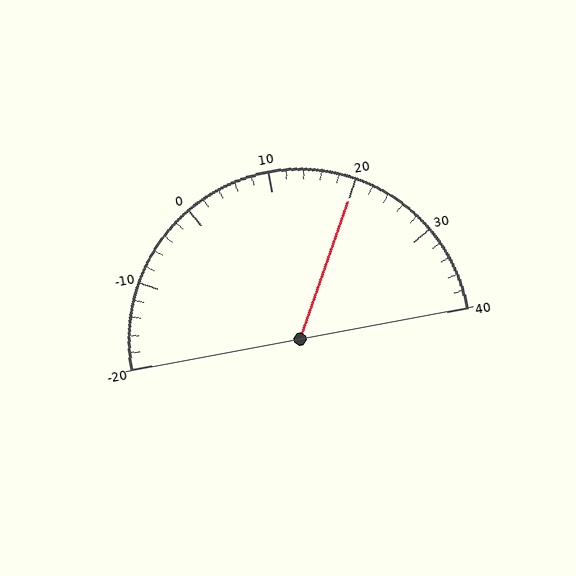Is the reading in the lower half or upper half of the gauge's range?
The reading is in the upper half of the range (-20 to 40).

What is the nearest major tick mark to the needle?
The nearest major tick mark is 20.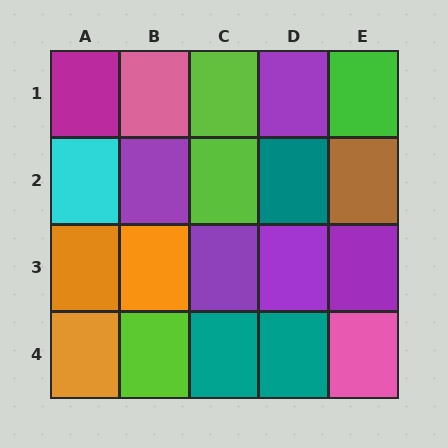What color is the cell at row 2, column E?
Brown.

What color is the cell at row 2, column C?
Lime.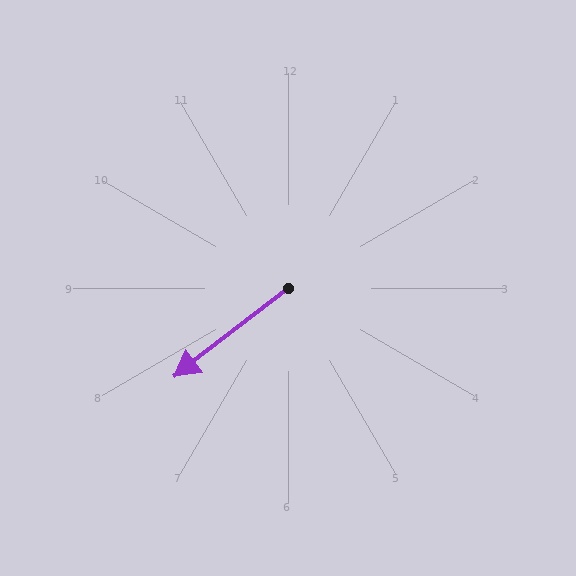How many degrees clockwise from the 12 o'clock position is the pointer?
Approximately 232 degrees.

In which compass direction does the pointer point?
Southwest.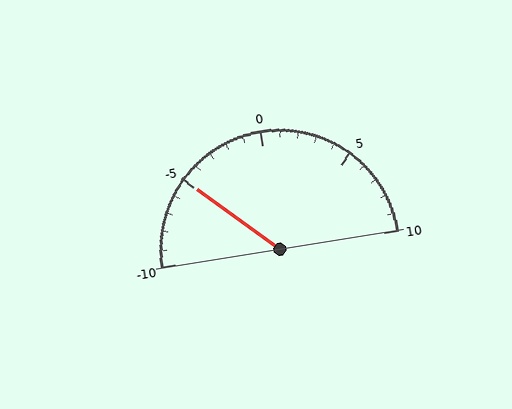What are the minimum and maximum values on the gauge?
The gauge ranges from -10 to 10.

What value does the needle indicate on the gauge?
The needle indicates approximately -5.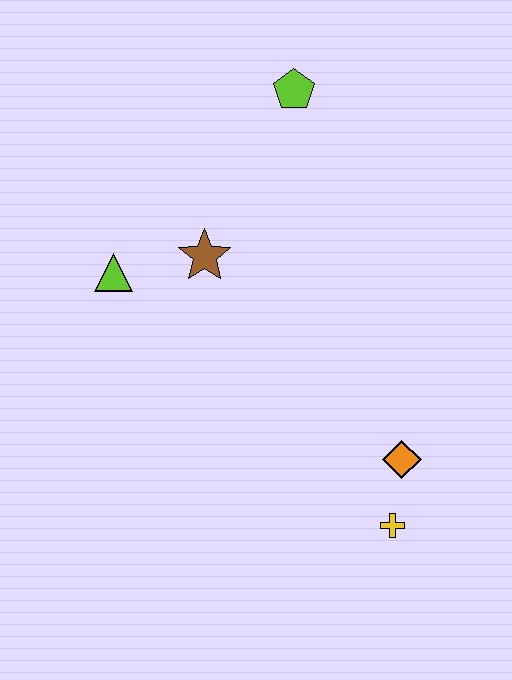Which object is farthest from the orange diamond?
The lime pentagon is farthest from the orange diamond.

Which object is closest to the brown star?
The lime triangle is closest to the brown star.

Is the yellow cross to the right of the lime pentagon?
Yes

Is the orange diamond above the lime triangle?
No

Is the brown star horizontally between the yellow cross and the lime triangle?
Yes